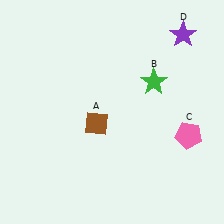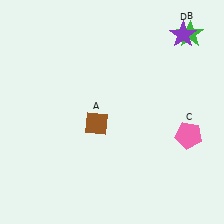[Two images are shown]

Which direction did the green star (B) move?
The green star (B) moved up.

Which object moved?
The green star (B) moved up.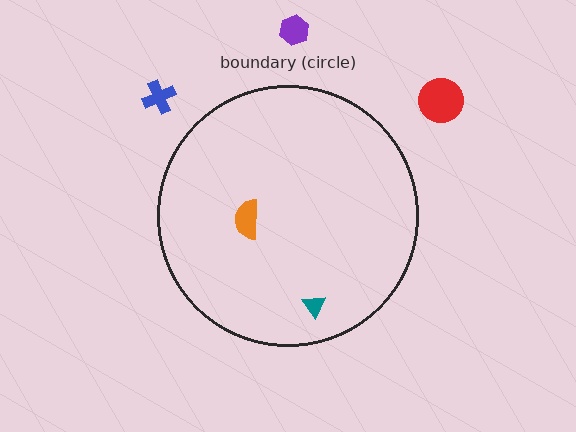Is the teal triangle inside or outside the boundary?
Inside.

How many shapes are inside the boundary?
2 inside, 3 outside.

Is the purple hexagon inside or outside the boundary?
Outside.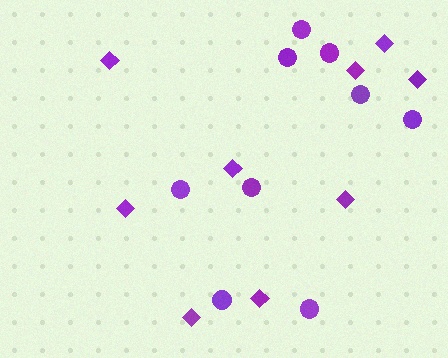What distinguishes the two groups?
There are 2 groups: one group of diamonds (9) and one group of circles (9).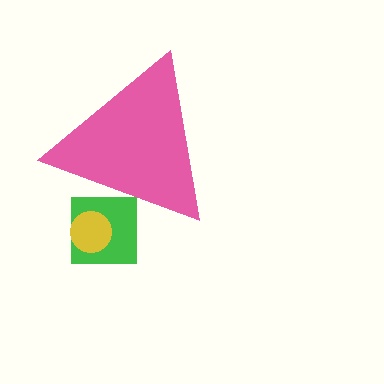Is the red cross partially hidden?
Yes, the red cross is partially hidden behind the pink triangle.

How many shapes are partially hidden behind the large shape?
3 shapes are partially hidden.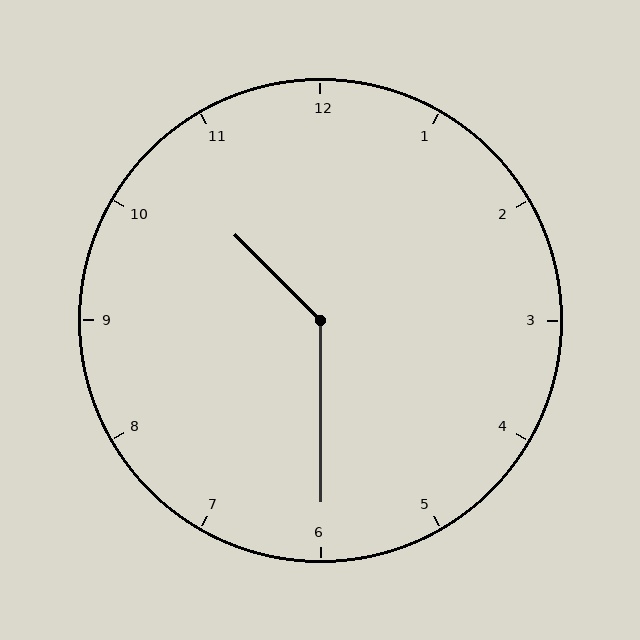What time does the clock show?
10:30.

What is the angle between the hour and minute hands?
Approximately 135 degrees.